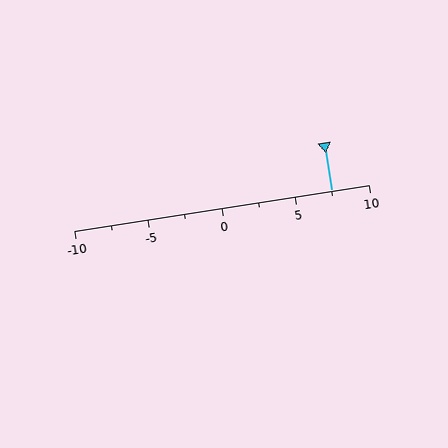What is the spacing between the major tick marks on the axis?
The major ticks are spaced 5 apart.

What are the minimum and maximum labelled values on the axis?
The axis runs from -10 to 10.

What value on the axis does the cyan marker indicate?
The marker indicates approximately 7.5.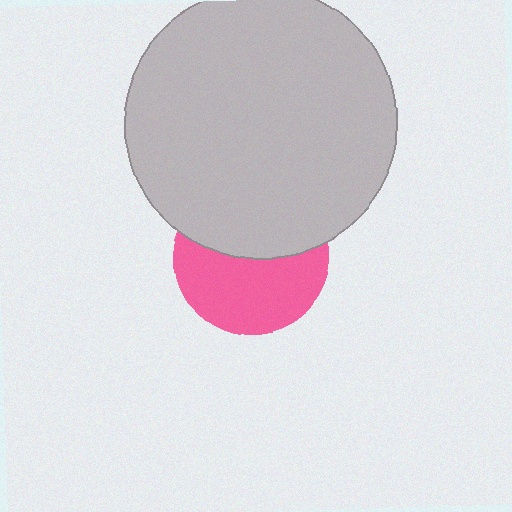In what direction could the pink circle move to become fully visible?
The pink circle could move down. That would shift it out from behind the light gray circle entirely.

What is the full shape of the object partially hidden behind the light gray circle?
The partially hidden object is a pink circle.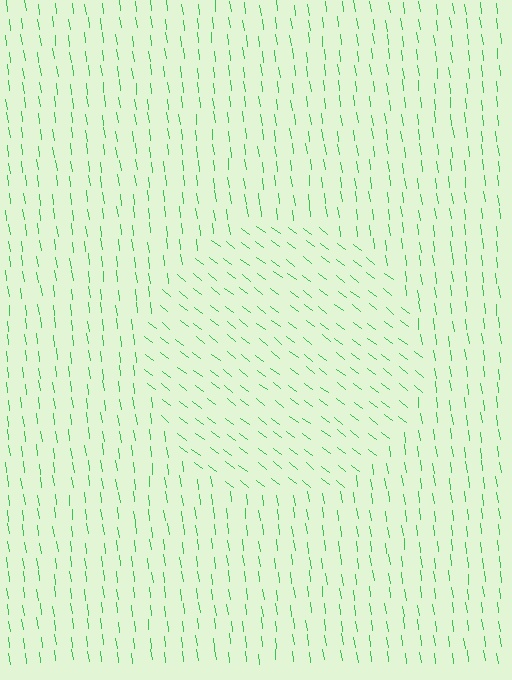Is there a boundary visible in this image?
Yes, there is a texture boundary formed by a change in line orientation.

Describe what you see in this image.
The image is filled with small green line segments. A circle region in the image has lines oriented differently from the surrounding lines, creating a visible texture boundary.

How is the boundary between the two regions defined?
The boundary is defined purely by a change in line orientation (approximately 45 degrees difference). All lines are the same color and thickness.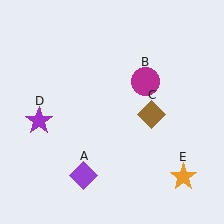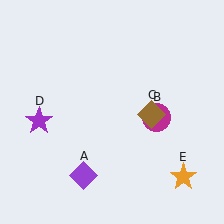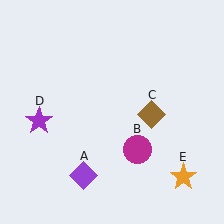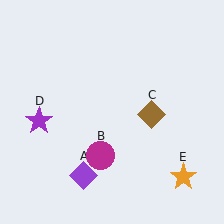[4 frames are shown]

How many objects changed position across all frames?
1 object changed position: magenta circle (object B).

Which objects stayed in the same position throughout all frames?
Purple diamond (object A) and brown diamond (object C) and purple star (object D) and orange star (object E) remained stationary.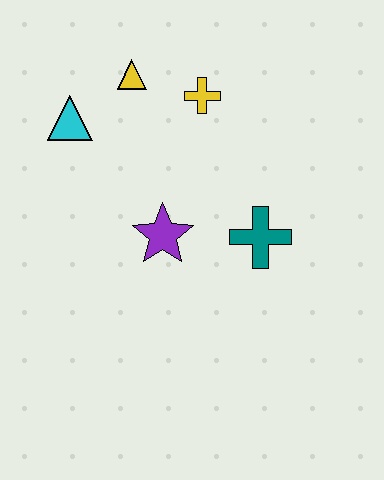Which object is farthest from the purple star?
The yellow triangle is farthest from the purple star.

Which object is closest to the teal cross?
The purple star is closest to the teal cross.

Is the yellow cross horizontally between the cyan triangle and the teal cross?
Yes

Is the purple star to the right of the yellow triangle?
Yes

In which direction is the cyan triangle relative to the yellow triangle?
The cyan triangle is to the left of the yellow triangle.